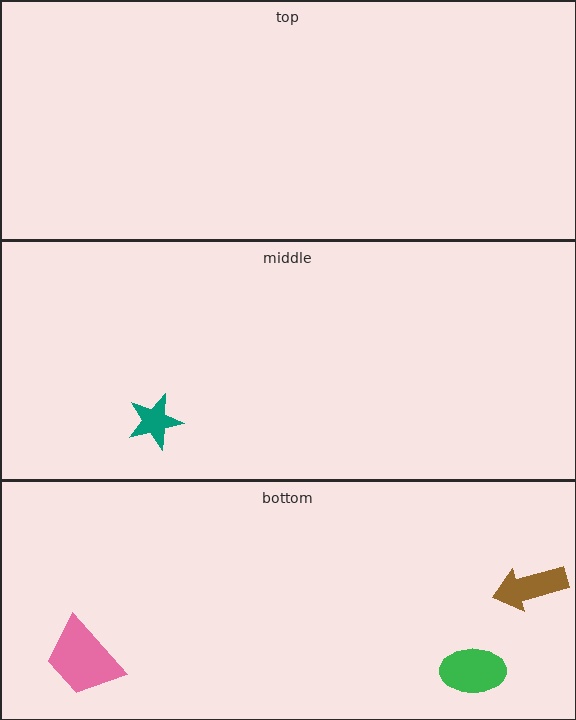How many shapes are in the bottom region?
3.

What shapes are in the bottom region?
The pink trapezoid, the brown arrow, the green ellipse.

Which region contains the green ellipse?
The bottom region.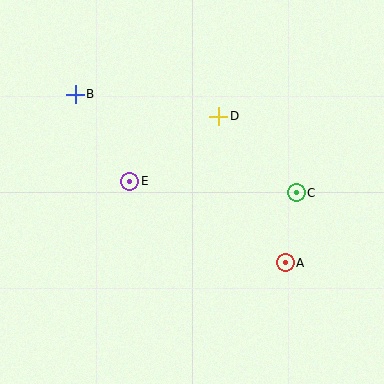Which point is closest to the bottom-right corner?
Point A is closest to the bottom-right corner.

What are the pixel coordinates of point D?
Point D is at (219, 116).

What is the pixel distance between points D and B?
The distance between D and B is 145 pixels.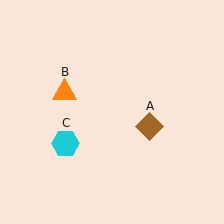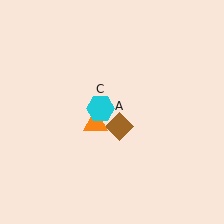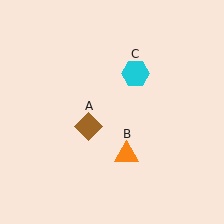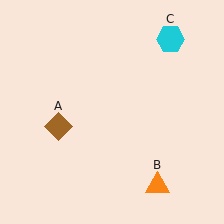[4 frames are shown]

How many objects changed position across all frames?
3 objects changed position: brown diamond (object A), orange triangle (object B), cyan hexagon (object C).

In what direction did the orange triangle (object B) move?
The orange triangle (object B) moved down and to the right.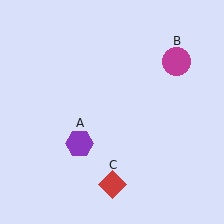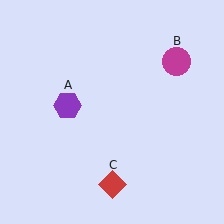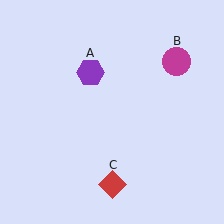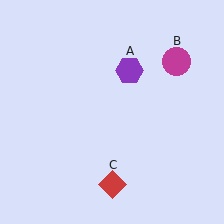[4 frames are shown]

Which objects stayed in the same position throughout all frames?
Magenta circle (object B) and red diamond (object C) remained stationary.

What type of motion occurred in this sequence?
The purple hexagon (object A) rotated clockwise around the center of the scene.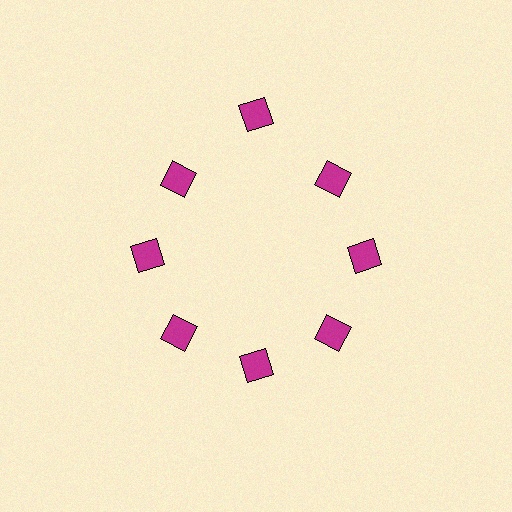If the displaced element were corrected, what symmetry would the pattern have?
It would have 8-fold rotational symmetry — the pattern would map onto itself every 45 degrees.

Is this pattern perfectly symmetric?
No. The 8 magenta squares are arranged in a ring, but one element near the 12 o'clock position is pushed outward from the center, breaking the 8-fold rotational symmetry.